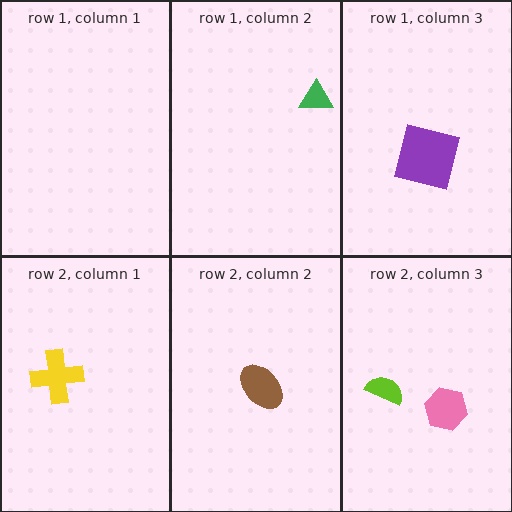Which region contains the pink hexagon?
The row 2, column 3 region.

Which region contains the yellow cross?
The row 2, column 1 region.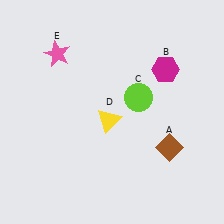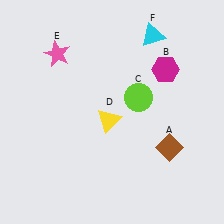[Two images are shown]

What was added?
A cyan triangle (F) was added in Image 2.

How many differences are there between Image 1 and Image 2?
There is 1 difference between the two images.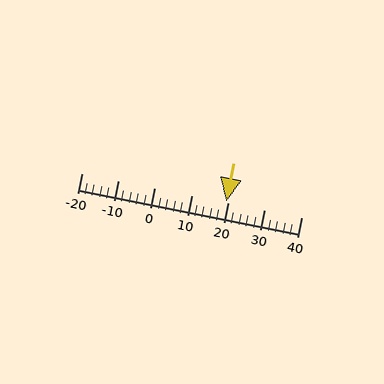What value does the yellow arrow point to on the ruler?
The yellow arrow points to approximately 19.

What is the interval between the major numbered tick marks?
The major tick marks are spaced 10 units apart.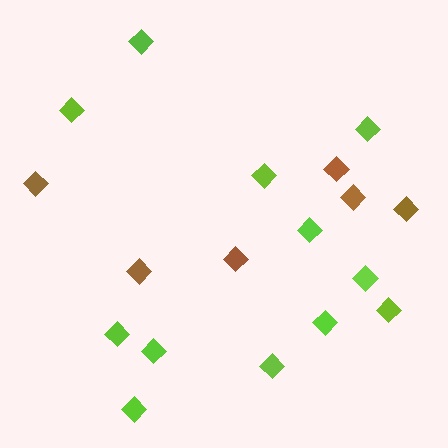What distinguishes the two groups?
There are 2 groups: one group of lime diamonds (12) and one group of brown diamonds (6).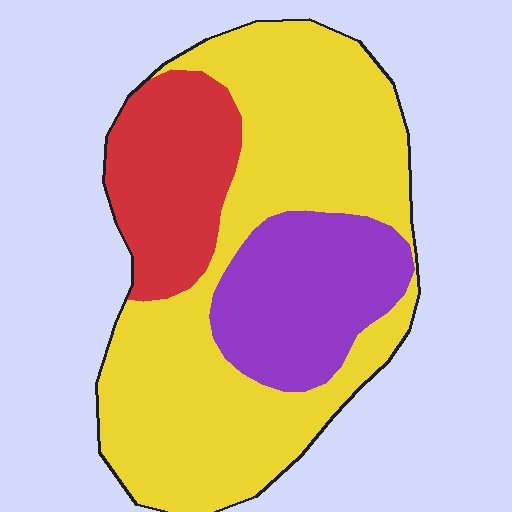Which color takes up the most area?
Yellow, at roughly 60%.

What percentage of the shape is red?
Red covers 19% of the shape.